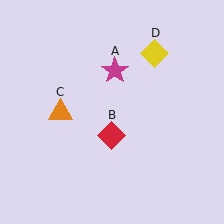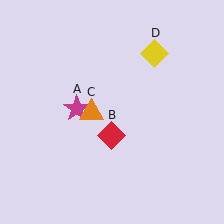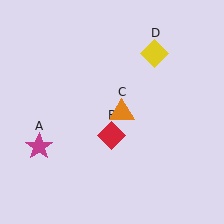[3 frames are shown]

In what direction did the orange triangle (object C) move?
The orange triangle (object C) moved right.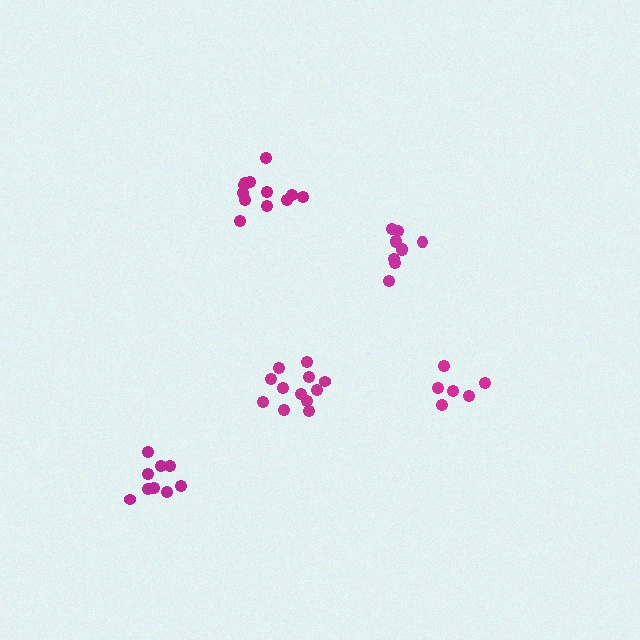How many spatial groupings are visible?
There are 5 spatial groupings.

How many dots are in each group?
Group 1: 9 dots, Group 2: 10 dots, Group 3: 6 dots, Group 4: 12 dots, Group 5: 12 dots (49 total).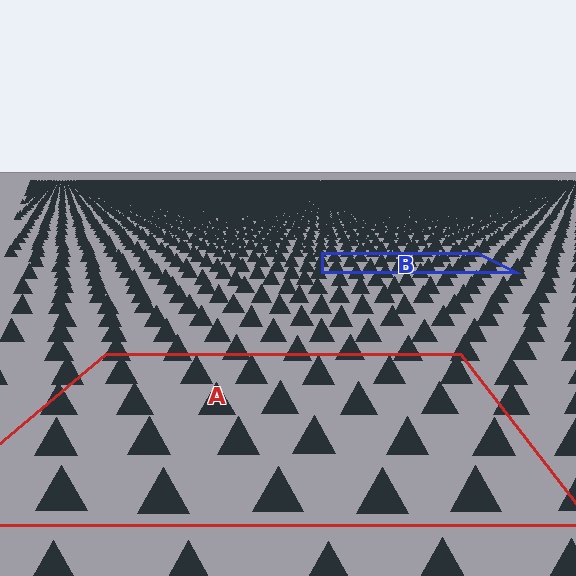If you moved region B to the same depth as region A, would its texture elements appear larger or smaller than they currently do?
They would appear larger. At a closer depth, the same texture elements are projected at a bigger on-screen size.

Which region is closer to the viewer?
Region A is closer. The texture elements there are larger and more spread out.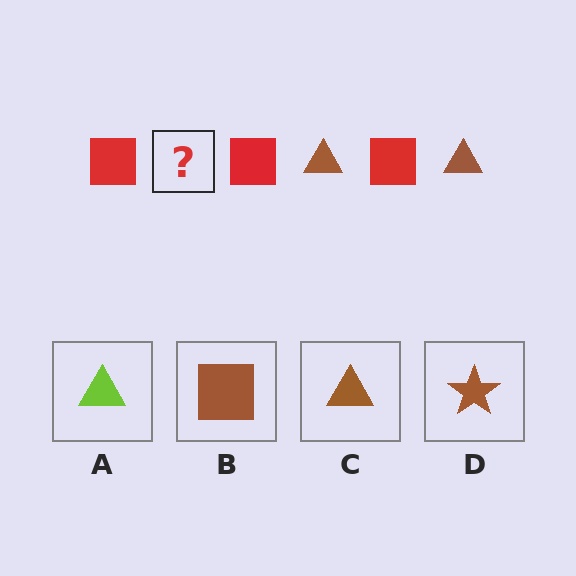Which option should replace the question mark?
Option C.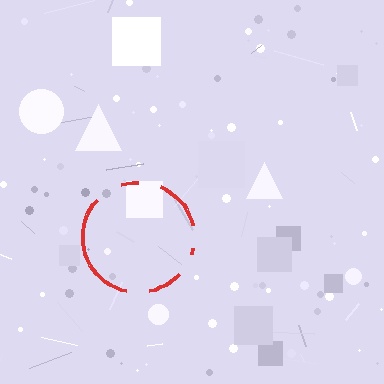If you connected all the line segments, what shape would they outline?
They would outline a circle.